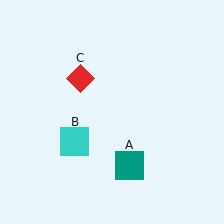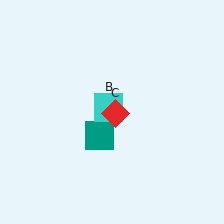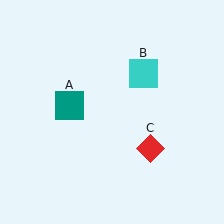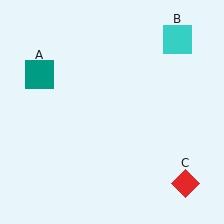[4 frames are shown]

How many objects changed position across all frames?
3 objects changed position: teal square (object A), cyan square (object B), red diamond (object C).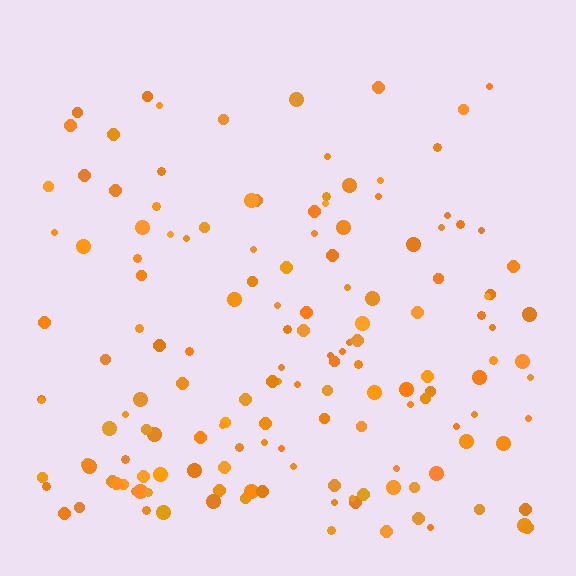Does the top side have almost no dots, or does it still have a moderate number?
Still a moderate number, just noticeably fewer than the bottom.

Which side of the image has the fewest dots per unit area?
The top.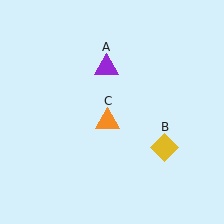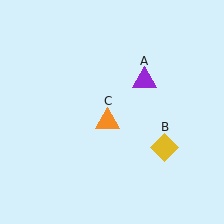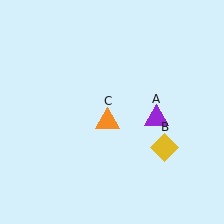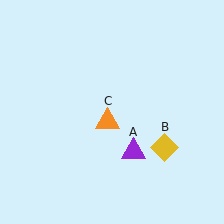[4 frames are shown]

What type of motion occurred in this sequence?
The purple triangle (object A) rotated clockwise around the center of the scene.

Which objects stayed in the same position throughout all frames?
Yellow diamond (object B) and orange triangle (object C) remained stationary.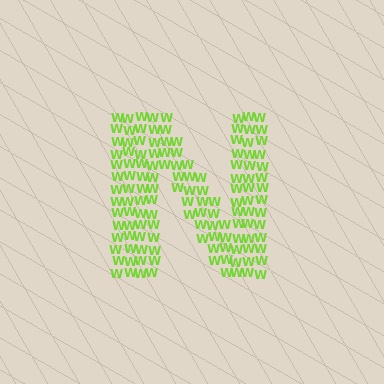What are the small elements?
The small elements are letter W's.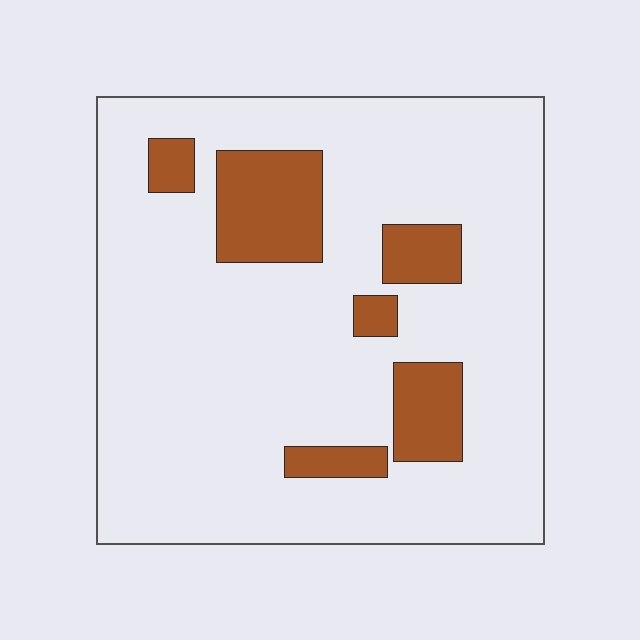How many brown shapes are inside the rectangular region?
6.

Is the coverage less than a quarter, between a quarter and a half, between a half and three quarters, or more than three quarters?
Less than a quarter.